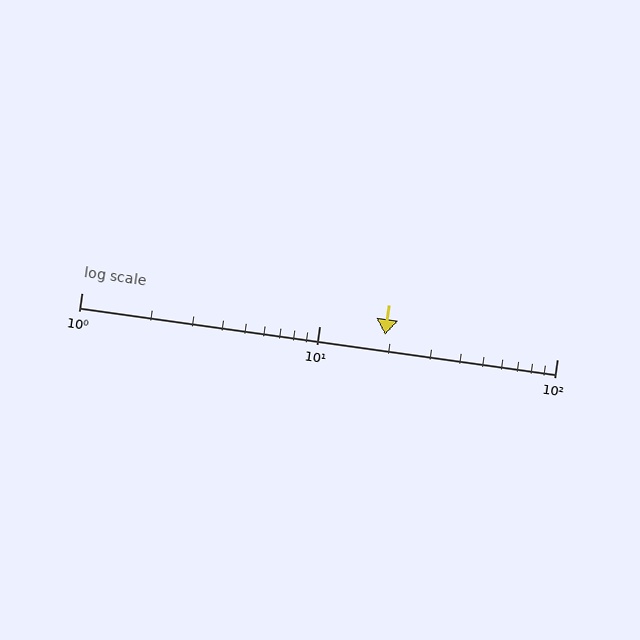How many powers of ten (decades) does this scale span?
The scale spans 2 decades, from 1 to 100.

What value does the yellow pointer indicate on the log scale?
The pointer indicates approximately 19.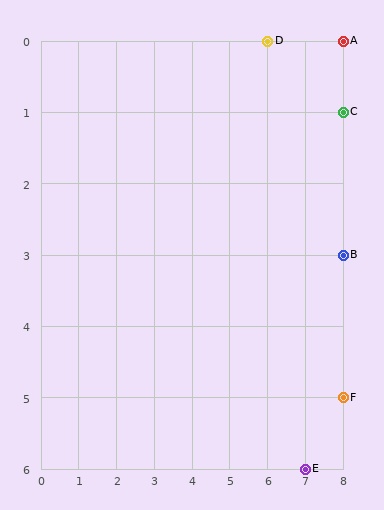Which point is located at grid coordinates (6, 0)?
Point D is at (6, 0).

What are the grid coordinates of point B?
Point B is at grid coordinates (8, 3).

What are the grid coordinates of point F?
Point F is at grid coordinates (8, 5).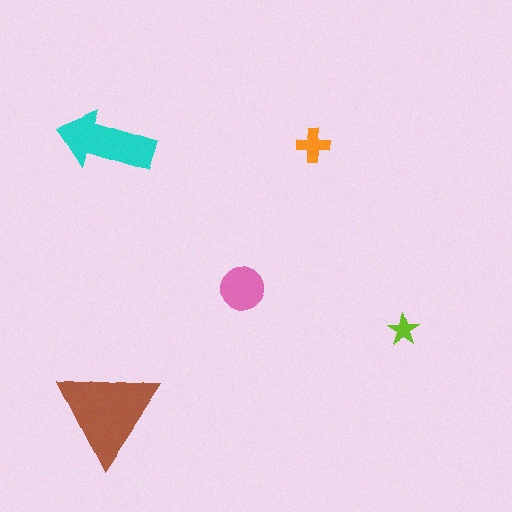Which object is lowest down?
The brown triangle is bottommost.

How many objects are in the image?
There are 5 objects in the image.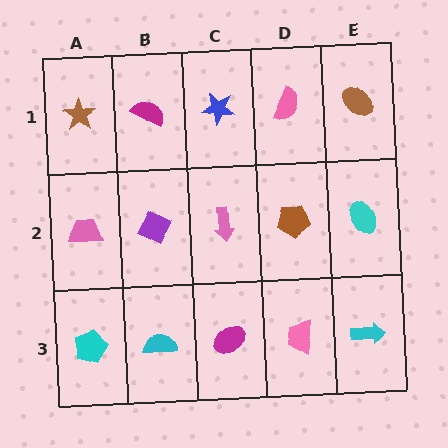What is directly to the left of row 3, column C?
A cyan semicircle.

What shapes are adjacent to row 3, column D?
A brown pentagon (row 2, column D), a magenta ellipse (row 3, column C), a cyan arrow (row 3, column E).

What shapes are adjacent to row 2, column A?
A brown star (row 1, column A), a cyan pentagon (row 3, column A), a purple diamond (row 2, column B).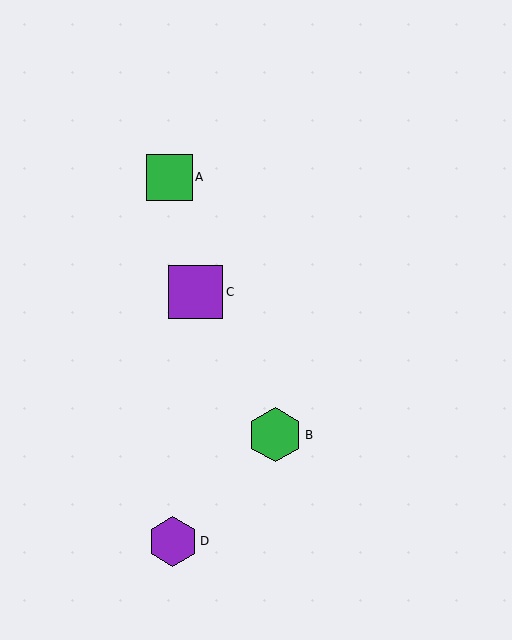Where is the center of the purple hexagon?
The center of the purple hexagon is at (173, 541).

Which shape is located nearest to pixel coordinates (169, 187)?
The green square (labeled A) at (169, 177) is nearest to that location.